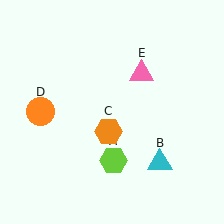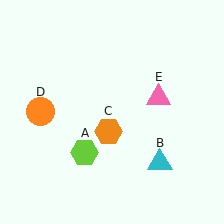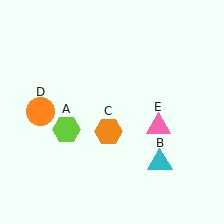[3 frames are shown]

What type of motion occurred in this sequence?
The lime hexagon (object A), pink triangle (object E) rotated clockwise around the center of the scene.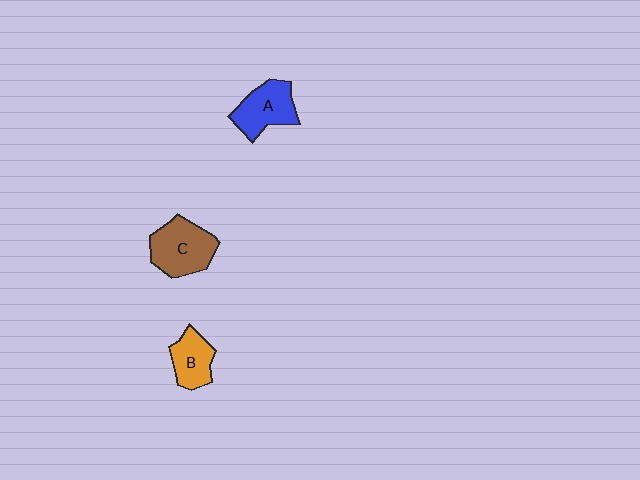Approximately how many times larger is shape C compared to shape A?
Approximately 1.2 times.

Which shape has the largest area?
Shape C (brown).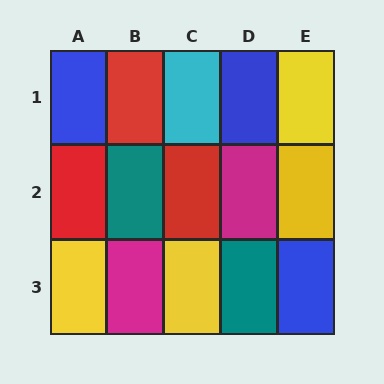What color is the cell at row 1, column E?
Yellow.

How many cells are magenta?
2 cells are magenta.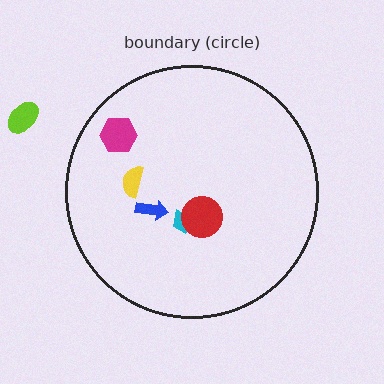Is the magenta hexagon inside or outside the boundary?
Inside.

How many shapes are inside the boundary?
5 inside, 1 outside.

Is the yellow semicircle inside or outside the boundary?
Inside.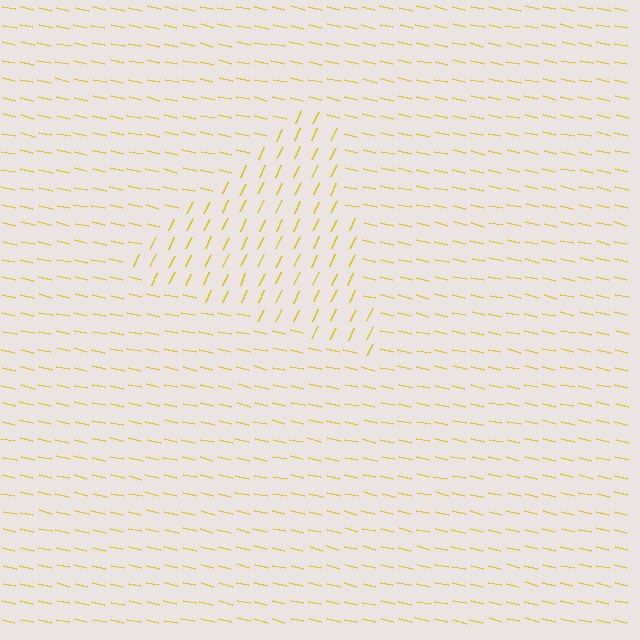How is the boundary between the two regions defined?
The boundary is defined purely by a change in line orientation (approximately 78 degrees difference). All lines are the same color and thickness.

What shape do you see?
I see a triangle.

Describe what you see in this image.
The image is filled with small yellow line segments. A triangle region in the image has lines oriented differently from the surrounding lines, creating a visible texture boundary.